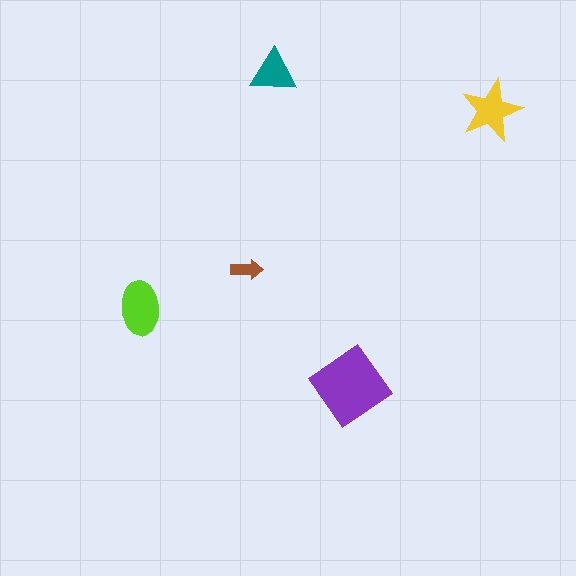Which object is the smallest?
The brown arrow.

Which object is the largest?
The purple diamond.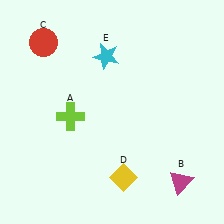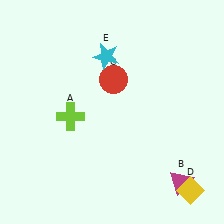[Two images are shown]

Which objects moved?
The objects that moved are: the red circle (C), the yellow diamond (D).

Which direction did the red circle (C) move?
The red circle (C) moved right.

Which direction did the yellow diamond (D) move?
The yellow diamond (D) moved right.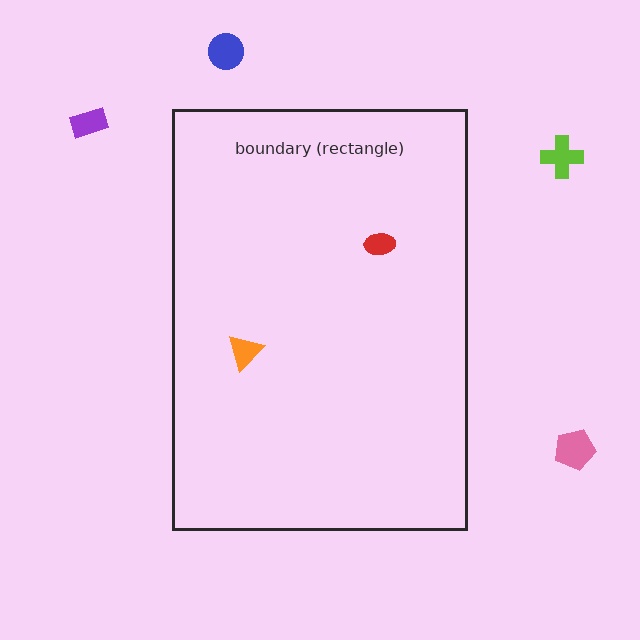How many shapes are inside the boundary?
2 inside, 4 outside.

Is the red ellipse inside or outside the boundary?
Inside.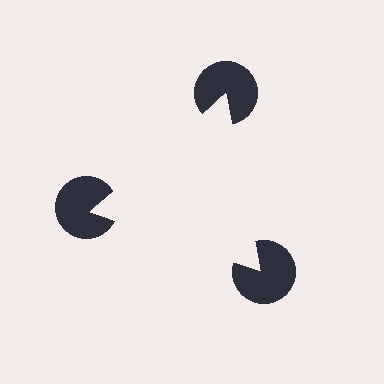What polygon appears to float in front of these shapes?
An illusory triangle — its edges are inferred from the aligned wedge cuts in the pac-man discs, not physically drawn.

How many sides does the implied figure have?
3 sides.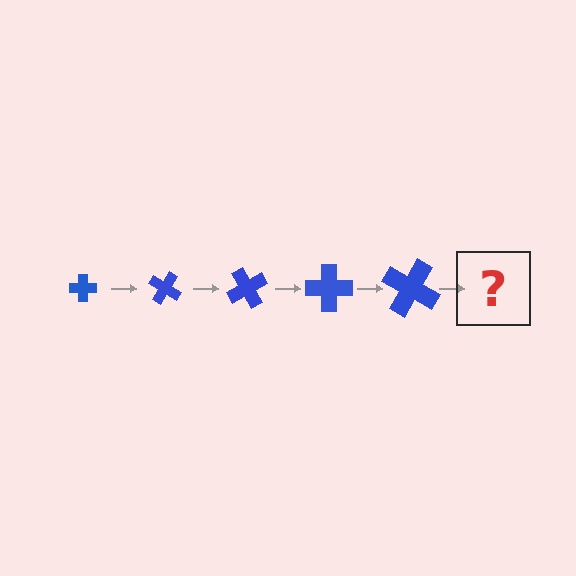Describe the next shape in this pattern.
It should be a cross, larger than the previous one and rotated 150 degrees from the start.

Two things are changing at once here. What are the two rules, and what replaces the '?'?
The two rules are that the cross grows larger each step and it rotates 30 degrees each step. The '?' should be a cross, larger than the previous one and rotated 150 degrees from the start.